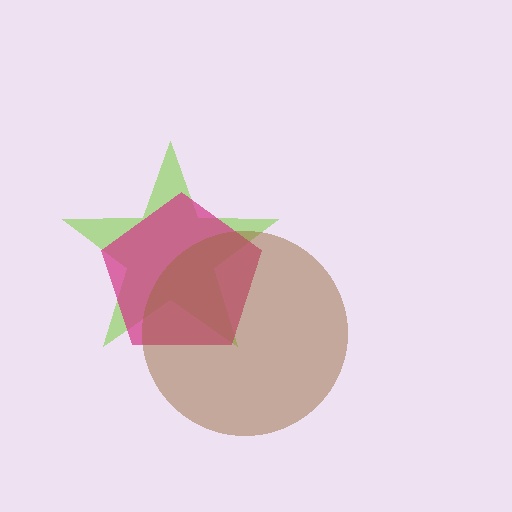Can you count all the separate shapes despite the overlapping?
Yes, there are 3 separate shapes.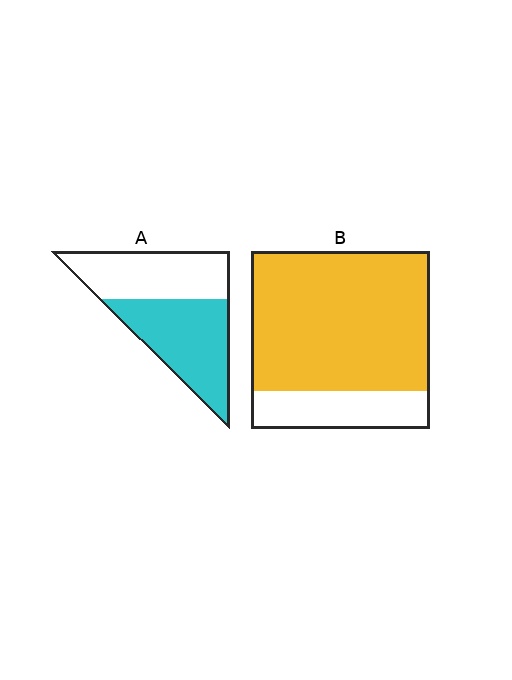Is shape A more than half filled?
Roughly half.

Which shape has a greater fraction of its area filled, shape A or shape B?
Shape B.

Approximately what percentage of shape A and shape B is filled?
A is approximately 55% and B is approximately 80%.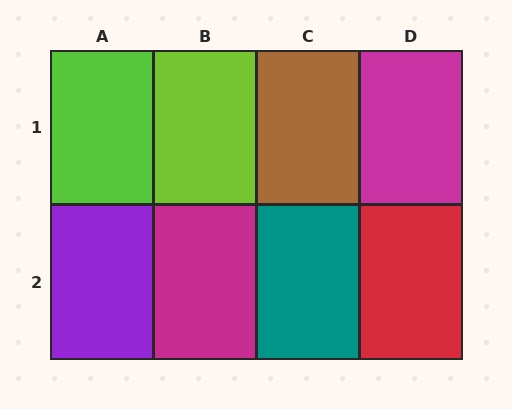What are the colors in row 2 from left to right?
Purple, magenta, teal, red.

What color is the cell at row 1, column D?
Magenta.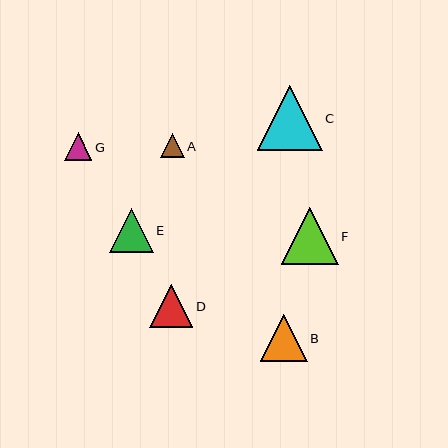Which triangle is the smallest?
Triangle A is the smallest with a size of approximately 23 pixels.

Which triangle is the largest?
Triangle C is the largest with a size of approximately 65 pixels.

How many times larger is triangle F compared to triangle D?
Triangle F is approximately 1.3 times the size of triangle D.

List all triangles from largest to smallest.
From largest to smallest: C, F, B, E, D, G, A.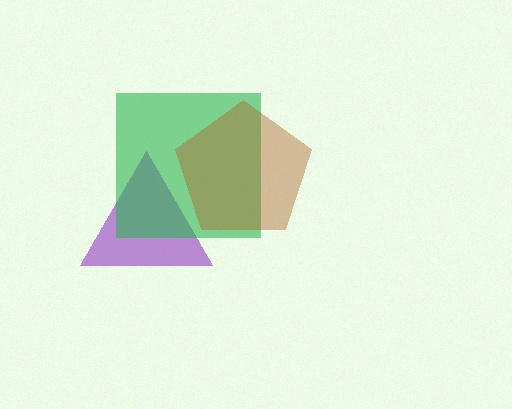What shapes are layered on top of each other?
The layered shapes are: a purple triangle, a green square, a brown pentagon.